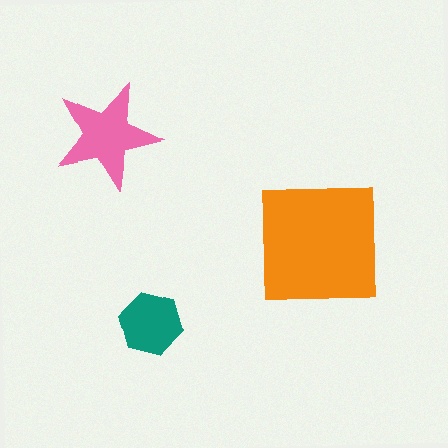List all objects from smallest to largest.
The teal hexagon, the pink star, the orange square.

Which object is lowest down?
The teal hexagon is bottommost.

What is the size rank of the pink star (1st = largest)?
2nd.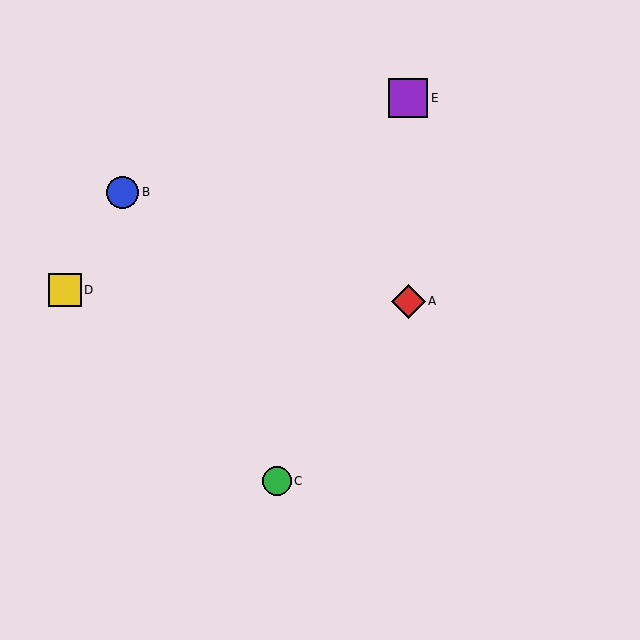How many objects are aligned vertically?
2 objects (A, E) are aligned vertically.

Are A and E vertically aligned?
Yes, both are at x≈408.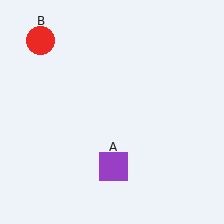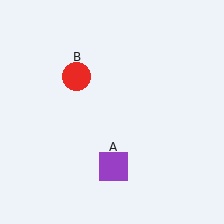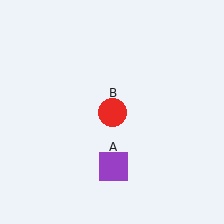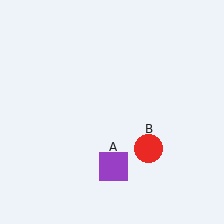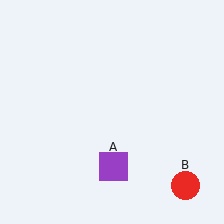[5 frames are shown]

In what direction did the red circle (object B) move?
The red circle (object B) moved down and to the right.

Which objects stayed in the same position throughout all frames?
Purple square (object A) remained stationary.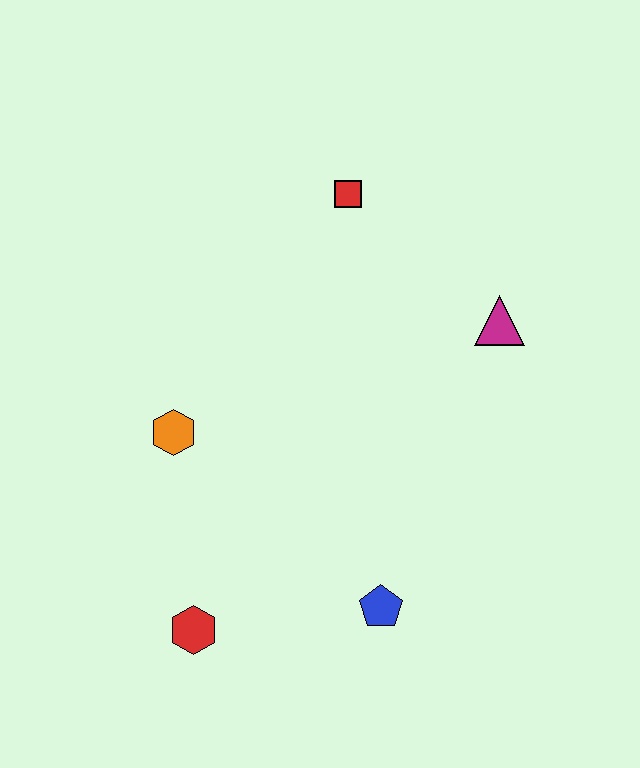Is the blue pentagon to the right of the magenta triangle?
No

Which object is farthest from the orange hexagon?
The magenta triangle is farthest from the orange hexagon.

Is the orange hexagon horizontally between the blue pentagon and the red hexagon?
No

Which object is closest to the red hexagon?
The blue pentagon is closest to the red hexagon.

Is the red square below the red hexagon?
No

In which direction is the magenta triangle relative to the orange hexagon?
The magenta triangle is to the right of the orange hexagon.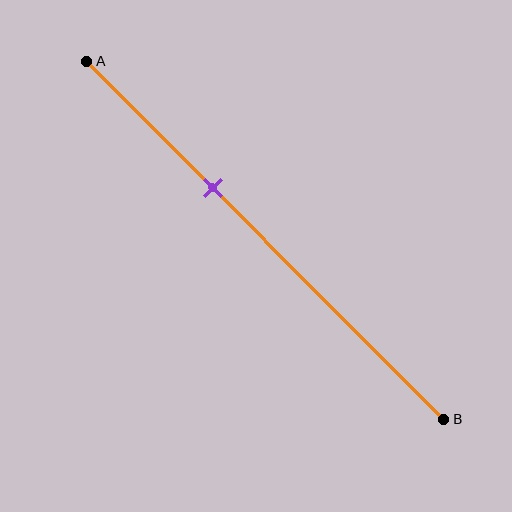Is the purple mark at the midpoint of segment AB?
No, the mark is at about 35% from A, not at the 50% midpoint.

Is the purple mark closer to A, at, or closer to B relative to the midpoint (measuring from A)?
The purple mark is closer to point A than the midpoint of segment AB.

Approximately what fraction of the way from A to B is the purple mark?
The purple mark is approximately 35% of the way from A to B.